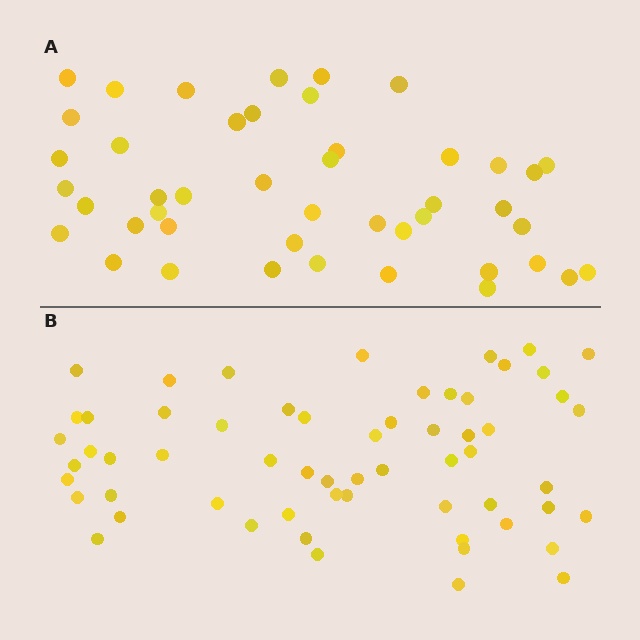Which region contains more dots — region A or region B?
Region B (the bottom region) has more dots.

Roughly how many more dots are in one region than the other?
Region B has approximately 15 more dots than region A.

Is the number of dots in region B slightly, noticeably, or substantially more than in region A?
Region B has noticeably more, but not dramatically so. The ratio is roughly 1.3 to 1.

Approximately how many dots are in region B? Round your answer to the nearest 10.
About 60 dots.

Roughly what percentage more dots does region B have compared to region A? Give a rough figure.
About 35% more.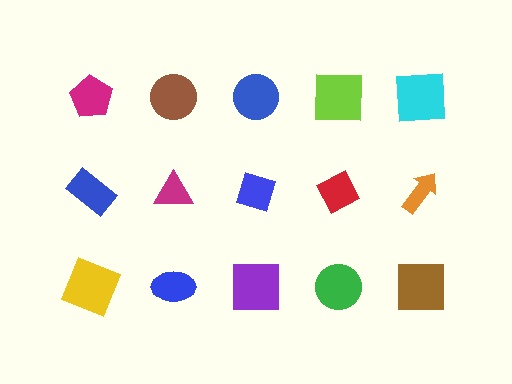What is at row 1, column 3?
A blue circle.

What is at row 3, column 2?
A blue ellipse.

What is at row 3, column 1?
A yellow square.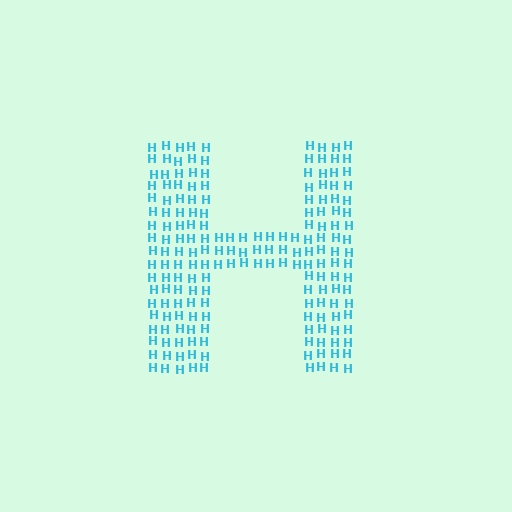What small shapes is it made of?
It is made of small letter H's.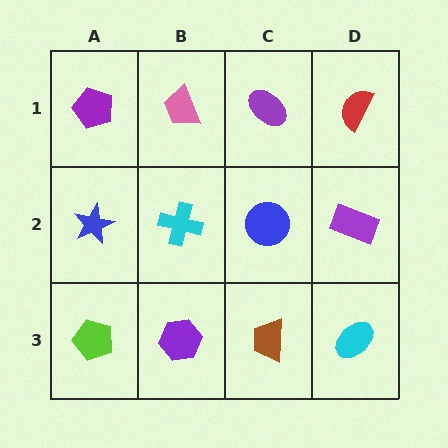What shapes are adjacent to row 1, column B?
A cyan cross (row 2, column B), a purple pentagon (row 1, column A), a purple ellipse (row 1, column C).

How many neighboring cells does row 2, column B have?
4.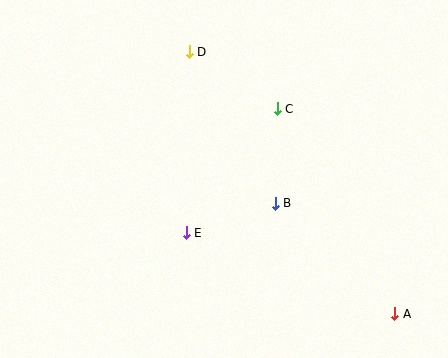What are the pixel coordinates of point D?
Point D is at (189, 52).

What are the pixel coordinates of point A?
Point A is at (395, 314).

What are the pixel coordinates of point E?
Point E is at (186, 233).